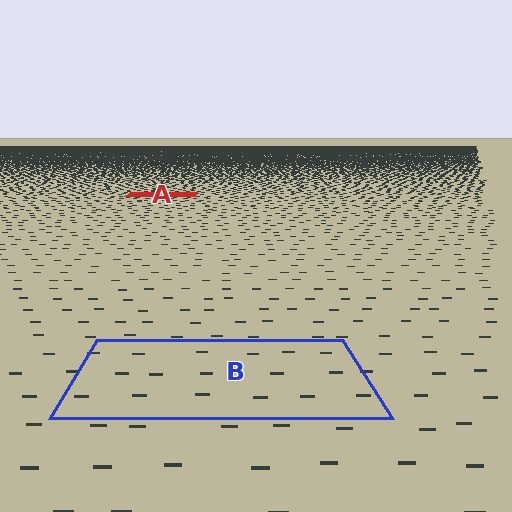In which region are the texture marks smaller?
The texture marks are smaller in region A, because it is farther away.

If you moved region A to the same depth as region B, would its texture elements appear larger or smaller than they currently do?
They would appear larger. At a closer depth, the same texture elements are projected at a bigger on-screen size.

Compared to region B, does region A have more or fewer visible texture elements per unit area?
Region A has more texture elements per unit area — they are packed more densely because it is farther away.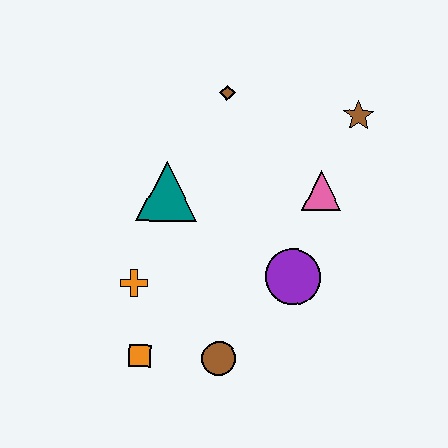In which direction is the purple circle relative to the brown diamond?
The purple circle is below the brown diamond.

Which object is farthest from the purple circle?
The brown diamond is farthest from the purple circle.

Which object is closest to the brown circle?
The orange square is closest to the brown circle.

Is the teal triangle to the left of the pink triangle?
Yes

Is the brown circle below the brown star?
Yes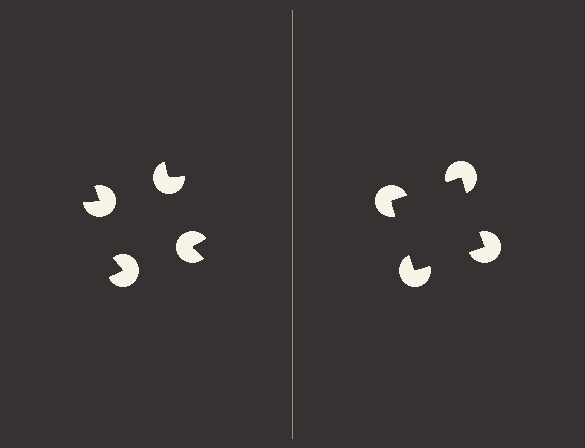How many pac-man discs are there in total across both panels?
8 — 4 on each side.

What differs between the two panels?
The pac-man discs are positioned identically on both sides; only the wedge orientations differ. On the right they align to a square; on the left they are misaligned.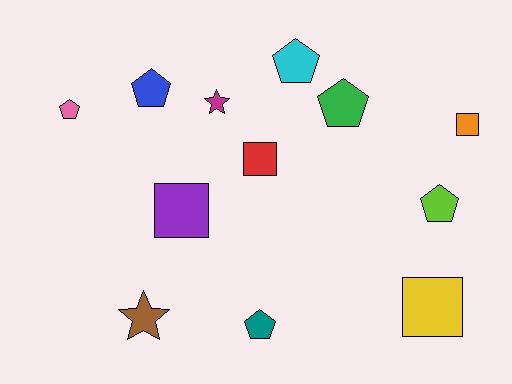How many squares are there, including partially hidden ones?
There are 4 squares.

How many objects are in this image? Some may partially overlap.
There are 12 objects.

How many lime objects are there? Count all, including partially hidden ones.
There is 1 lime object.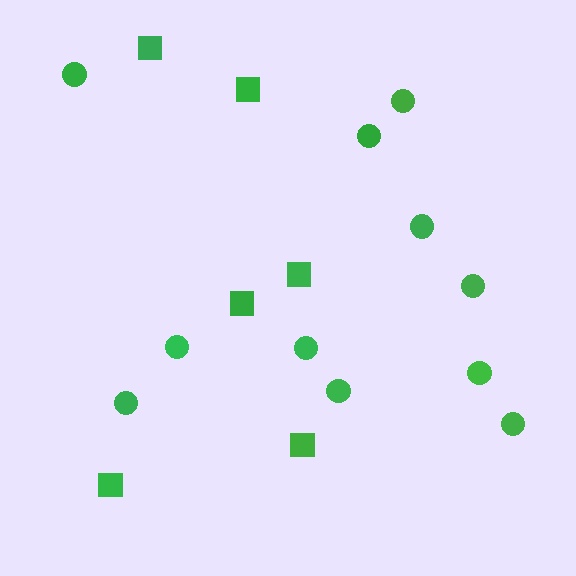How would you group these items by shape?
There are 2 groups: one group of squares (6) and one group of circles (11).